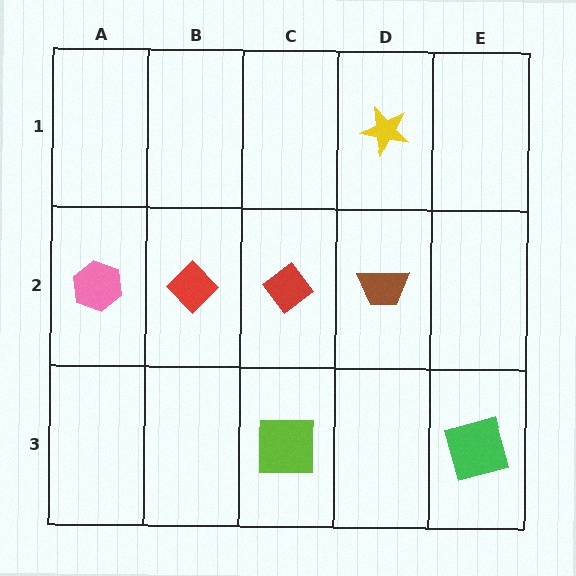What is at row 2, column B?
A red diamond.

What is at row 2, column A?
A pink hexagon.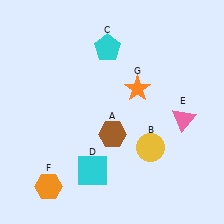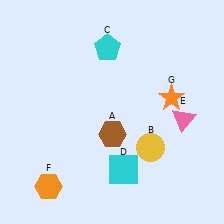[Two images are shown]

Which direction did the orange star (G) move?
The orange star (G) moved right.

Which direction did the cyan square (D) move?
The cyan square (D) moved right.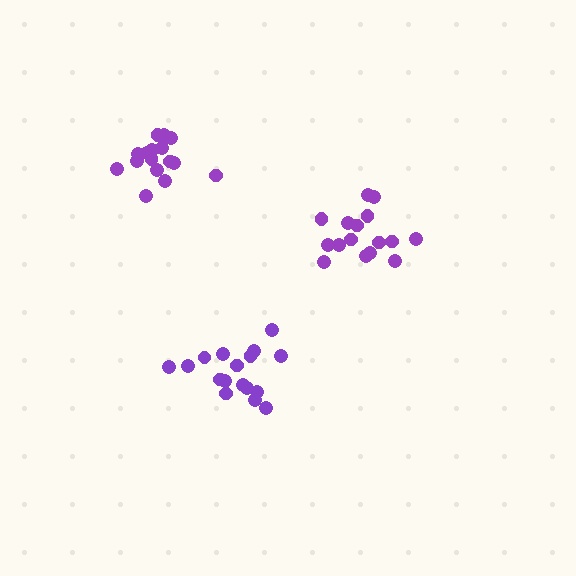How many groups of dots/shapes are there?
There are 3 groups.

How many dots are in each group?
Group 1: 17 dots, Group 2: 16 dots, Group 3: 16 dots (49 total).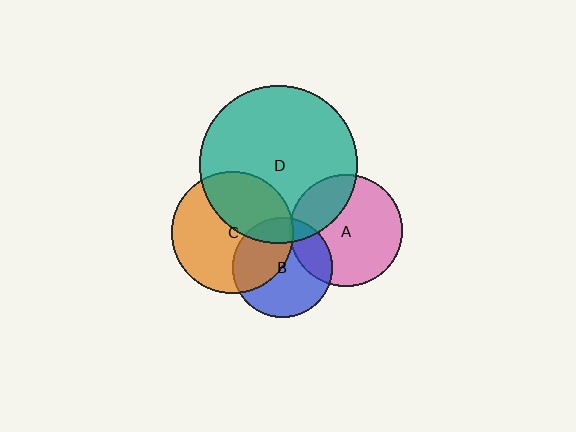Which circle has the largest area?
Circle D (teal).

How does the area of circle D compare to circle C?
Approximately 1.7 times.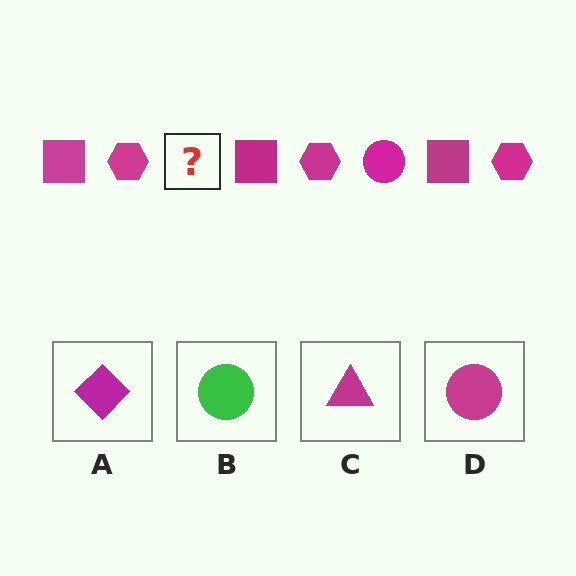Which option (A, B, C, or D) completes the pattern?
D.